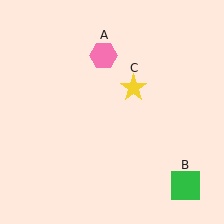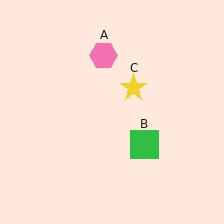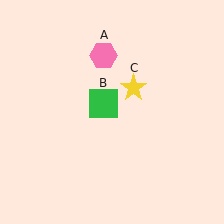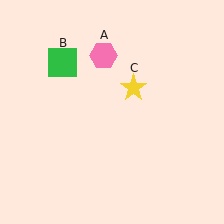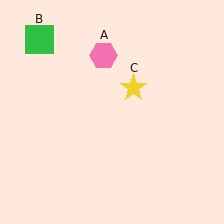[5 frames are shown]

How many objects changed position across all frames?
1 object changed position: green square (object B).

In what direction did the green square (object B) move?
The green square (object B) moved up and to the left.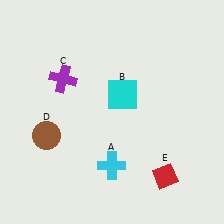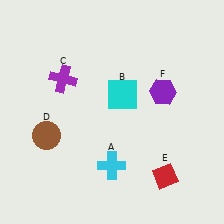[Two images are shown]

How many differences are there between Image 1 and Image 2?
There is 1 difference between the two images.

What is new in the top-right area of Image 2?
A purple hexagon (F) was added in the top-right area of Image 2.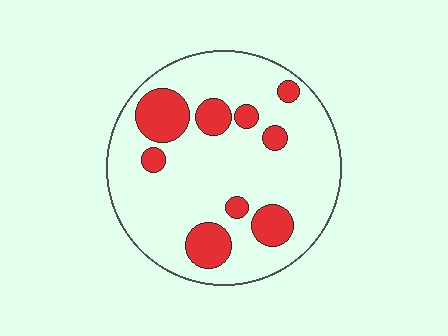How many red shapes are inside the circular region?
9.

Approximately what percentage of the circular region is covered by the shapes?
Approximately 20%.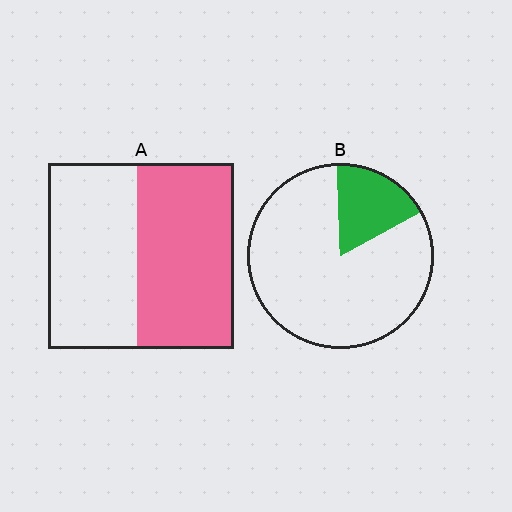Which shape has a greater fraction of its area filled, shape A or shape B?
Shape A.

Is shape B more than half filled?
No.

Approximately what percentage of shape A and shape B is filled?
A is approximately 50% and B is approximately 20%.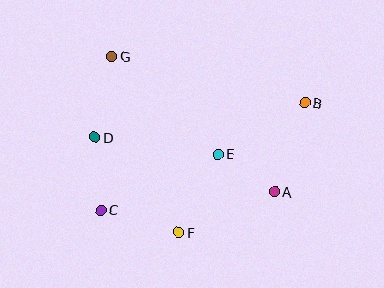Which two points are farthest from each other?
Points B and C are farthest from each other.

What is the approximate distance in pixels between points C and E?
The distance between C and E is approximately 130 pixels.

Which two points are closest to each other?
Points A and E are closest to each other.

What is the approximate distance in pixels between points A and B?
The distance between A and B is approximately 94 pixels.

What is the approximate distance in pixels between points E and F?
The distance between E and F is approximately 87 pixels.